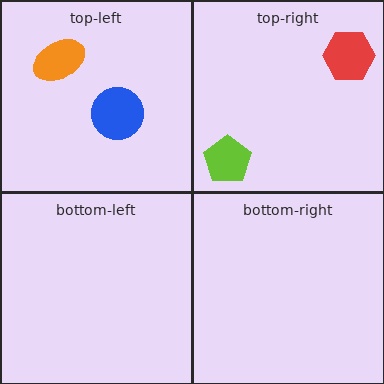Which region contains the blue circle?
The top-left region.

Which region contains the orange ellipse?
The top-left region.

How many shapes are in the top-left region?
2.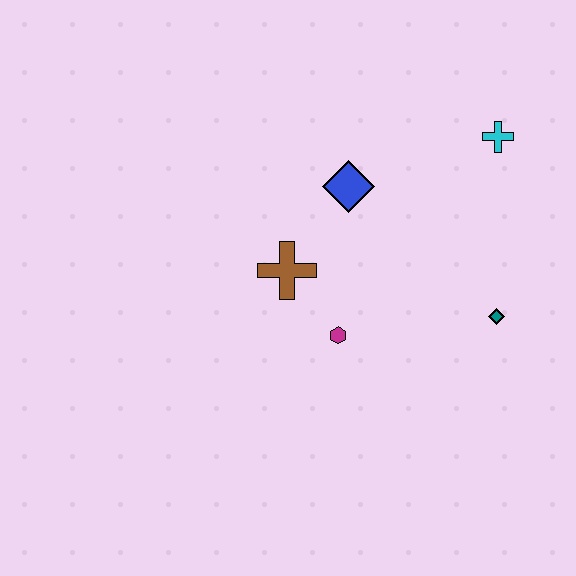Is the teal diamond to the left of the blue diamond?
No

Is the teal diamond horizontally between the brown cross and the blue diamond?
No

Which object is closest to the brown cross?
The magenta hexagon is closest to the brown cross.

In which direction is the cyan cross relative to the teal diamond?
The cyan cross is above the teal diamond.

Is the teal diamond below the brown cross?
Yes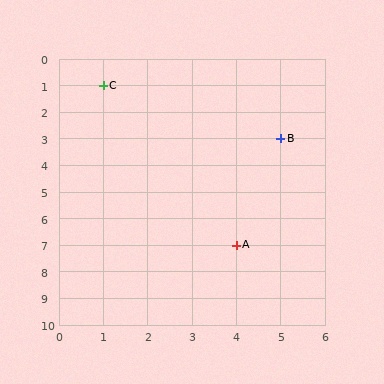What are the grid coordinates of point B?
Point B is at grid coordinates (5, 3).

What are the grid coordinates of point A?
Point A is at grid coordinates (4, 7).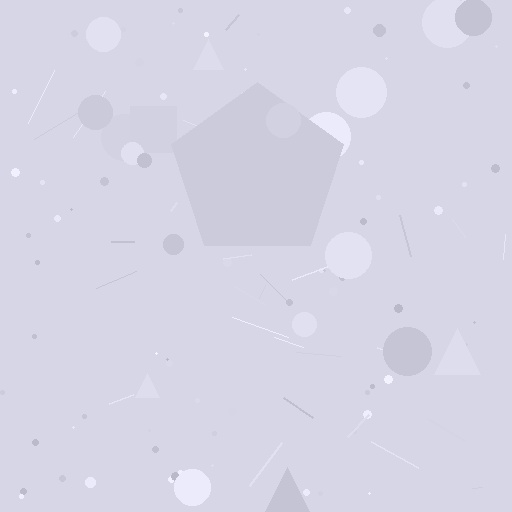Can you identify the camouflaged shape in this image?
The camouflaged shape is a pentagon.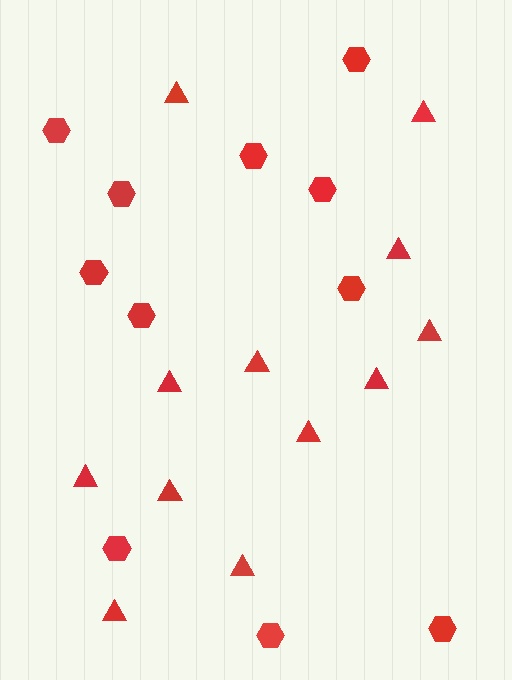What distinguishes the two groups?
There are 2 groups: one group of hexagons (11) and one group of triangles (12).